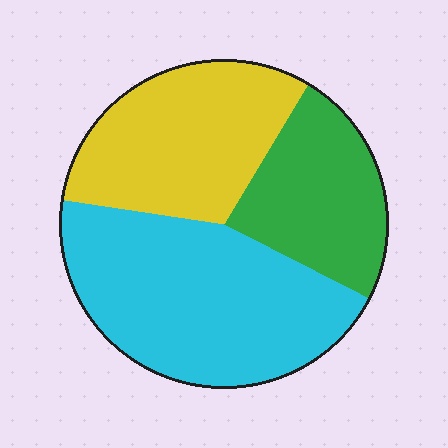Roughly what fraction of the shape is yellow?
Yellow covers around 30% of the shape.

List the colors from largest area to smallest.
From largest to smallest: cyan, yellow, green.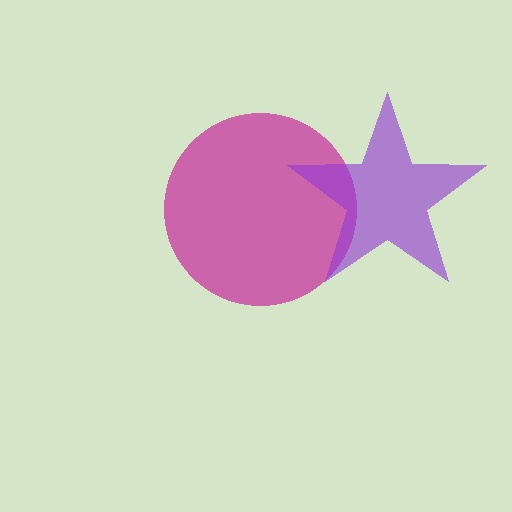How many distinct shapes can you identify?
There are 2 distinct shapes: a magenta circle, a purple star.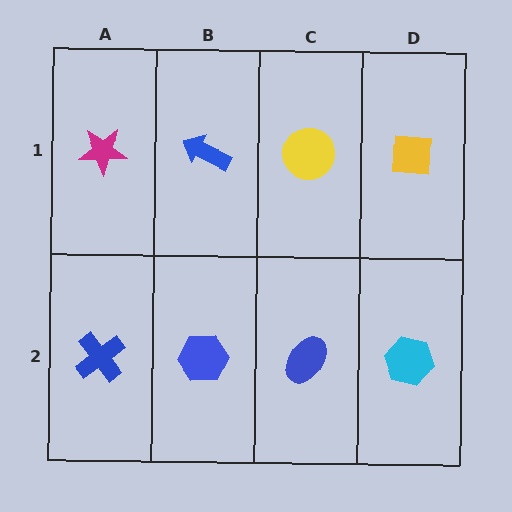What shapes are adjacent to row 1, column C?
A blue ellipse (row 2, column C), a blue arrow (row 1, column B), a yellow square (row 1, column D).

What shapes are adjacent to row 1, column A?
A blue cross (row 2, column A), a blue arrow (row 1, column B).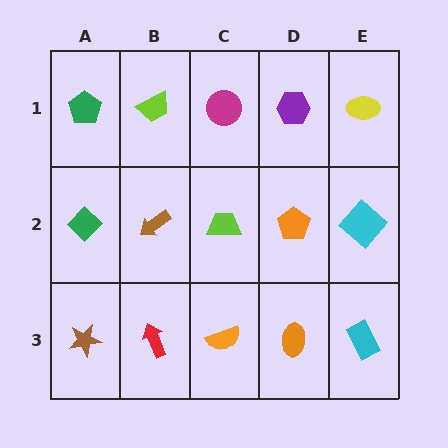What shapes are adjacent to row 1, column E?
A cyan diamond (row 2, column E), a purple hexagon (row 1, column D).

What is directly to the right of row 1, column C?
A purple hexagon.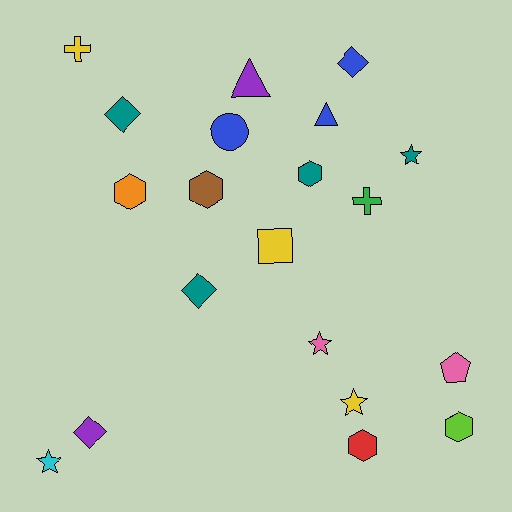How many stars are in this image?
There are 4 stars.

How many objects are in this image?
There are 20 objects.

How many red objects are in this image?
There is 1 red object.